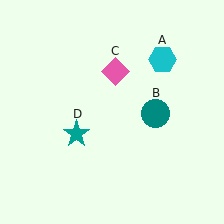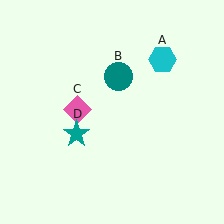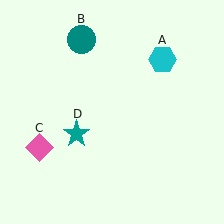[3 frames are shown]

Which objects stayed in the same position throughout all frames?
Cyan hexagon (object A) and teal star (object D) remained stationary.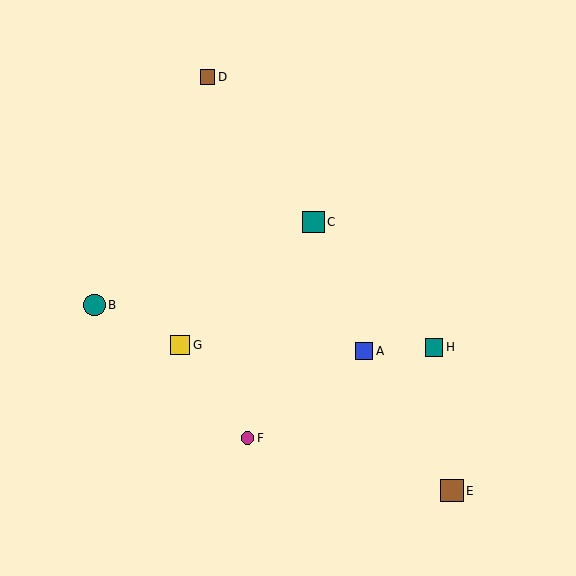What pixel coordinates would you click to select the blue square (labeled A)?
Click at (364, 351) to select the blue square A.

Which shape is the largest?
The brown square (labeled E) is the largest.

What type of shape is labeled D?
Shape D is a brown square.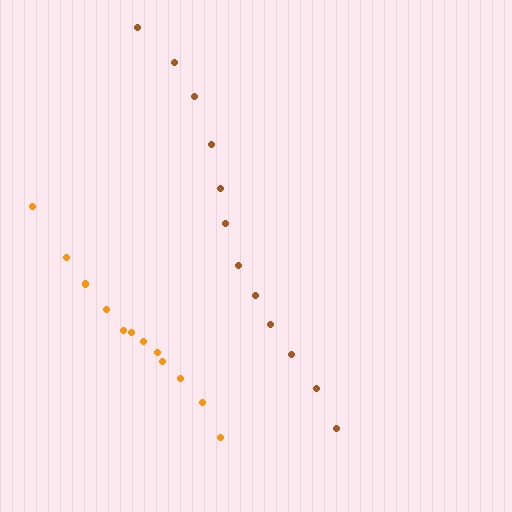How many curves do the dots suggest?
There are 2 distinct paths.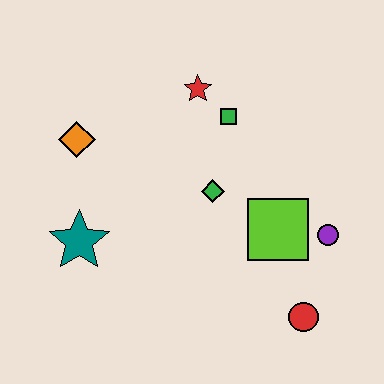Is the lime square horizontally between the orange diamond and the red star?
No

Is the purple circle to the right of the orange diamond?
Yes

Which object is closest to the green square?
The red star is closest to the green square.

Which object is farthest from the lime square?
The orange diamond is farthest from the lime square.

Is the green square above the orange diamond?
Yes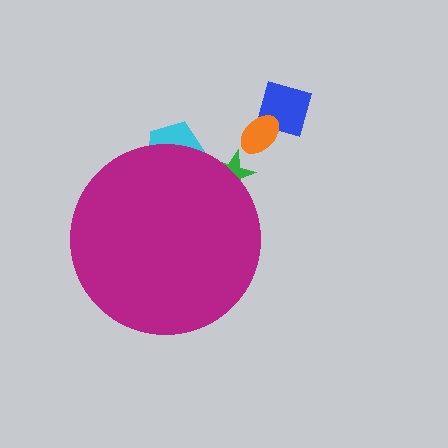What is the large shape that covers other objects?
A magenta circle.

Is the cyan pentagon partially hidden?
Yes, the cyan pentagon is partially hidden behind the magenta circle.